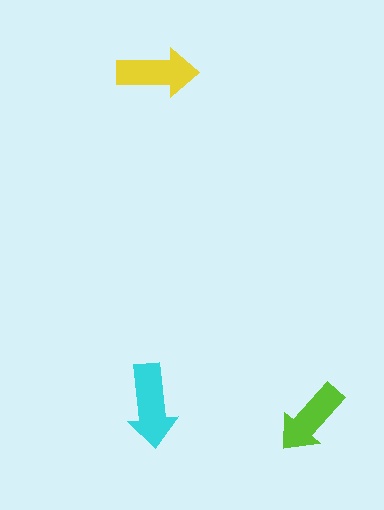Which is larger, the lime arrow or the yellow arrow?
The yellow one.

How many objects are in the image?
There are 3 objects in the image.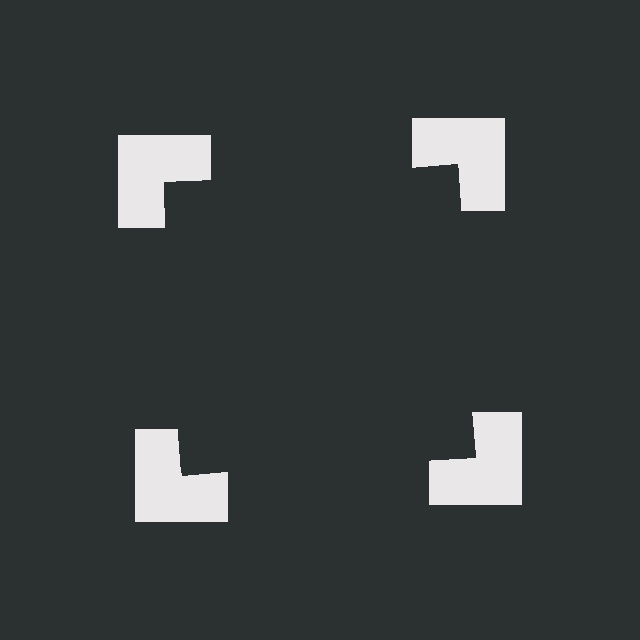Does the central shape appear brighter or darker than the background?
It typically appears slightly darker than the background, even though no actual brightness change is drawn.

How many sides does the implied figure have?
4 sides.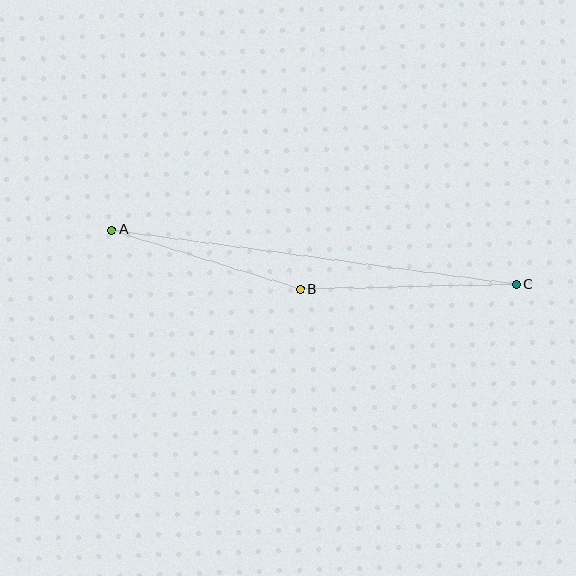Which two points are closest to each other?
Points A and B are closest to each other.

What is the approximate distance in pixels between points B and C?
The distance between B and C is approximately 216 pixels.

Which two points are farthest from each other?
Points A and C are farthest from each other.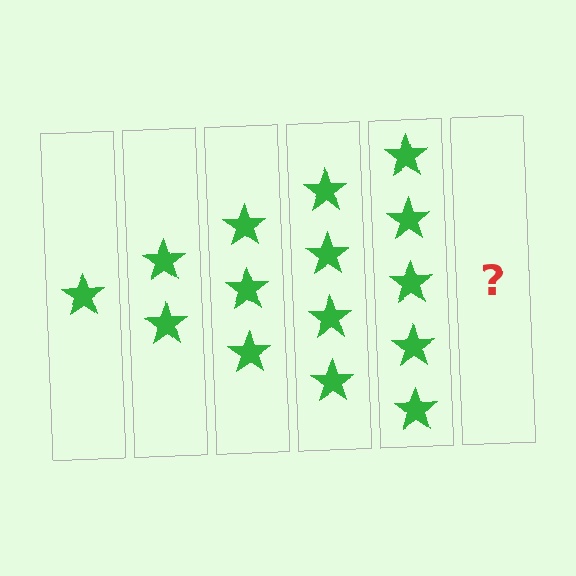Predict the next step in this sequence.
The next step is 6 stars.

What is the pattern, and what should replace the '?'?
The pattern is that each step adds one more star. The '?' should be 6 stars.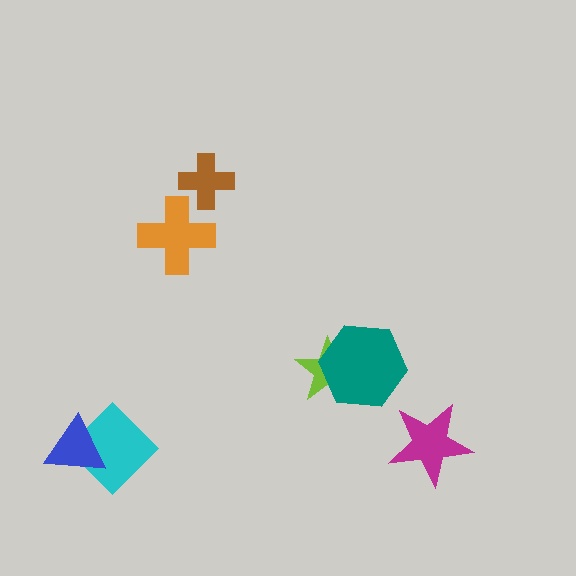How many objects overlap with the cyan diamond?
1 object overlaps with the cyan diamond.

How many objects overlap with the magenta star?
0 objects overlap with the magenta star.